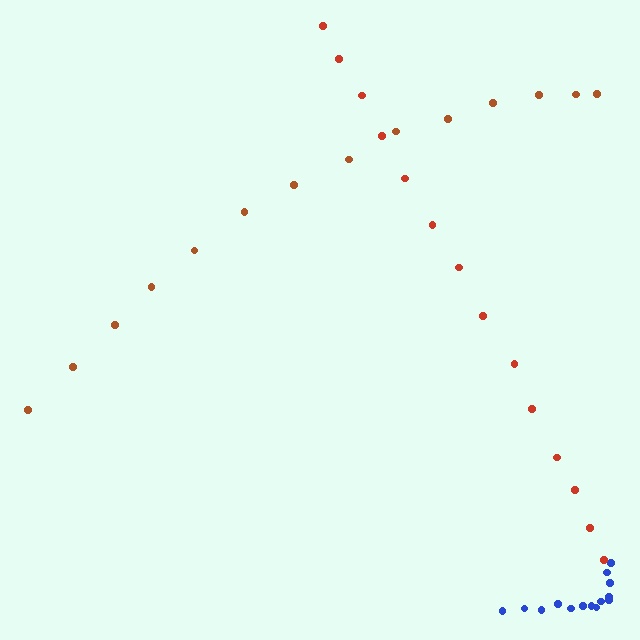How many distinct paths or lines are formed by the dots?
There are 3 distinct paths.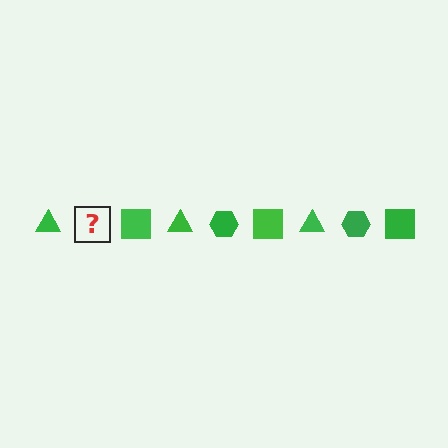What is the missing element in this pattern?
The missing element is a green hexagon.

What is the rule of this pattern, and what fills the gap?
The rule is that the pattern cycles through triangle, hexagon, square shapes in green. The gap should be filled with a green hexagon.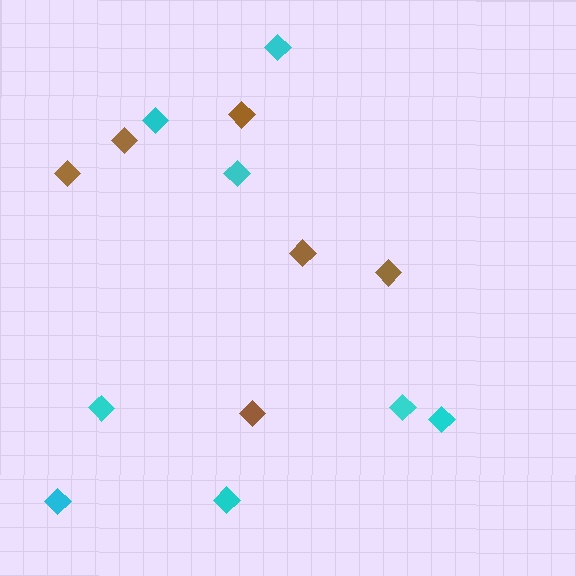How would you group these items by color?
There are 2 groups: one group of cyan diamonds (8) and one group of brown diamonds (6).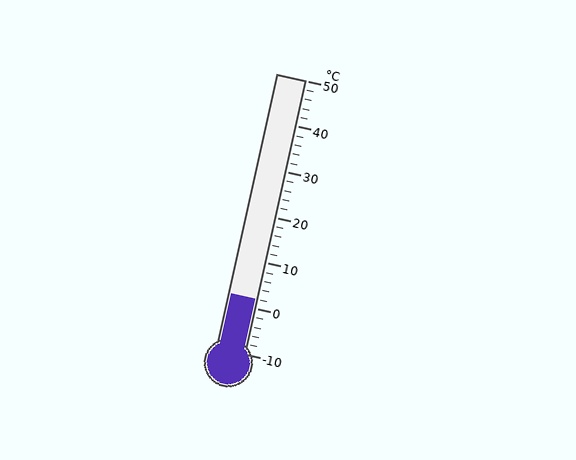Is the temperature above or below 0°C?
The temperature is above 0°C.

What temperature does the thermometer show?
The thermometer shows approximately 2°C.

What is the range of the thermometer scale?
The thermometer scale ranges from -10°C to 50°C.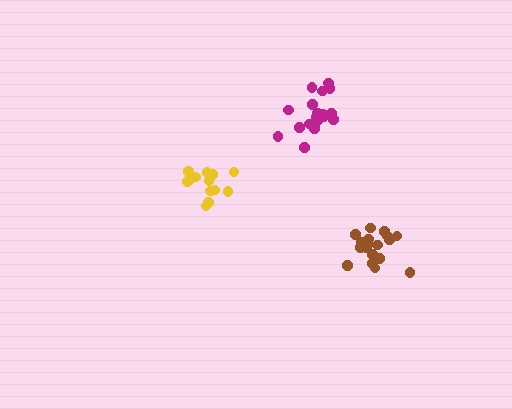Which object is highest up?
The magenta cluster is topmost.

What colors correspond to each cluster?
The clusters are colored: brown, yellow, magenta.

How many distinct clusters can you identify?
There are 3 distinct clusters.